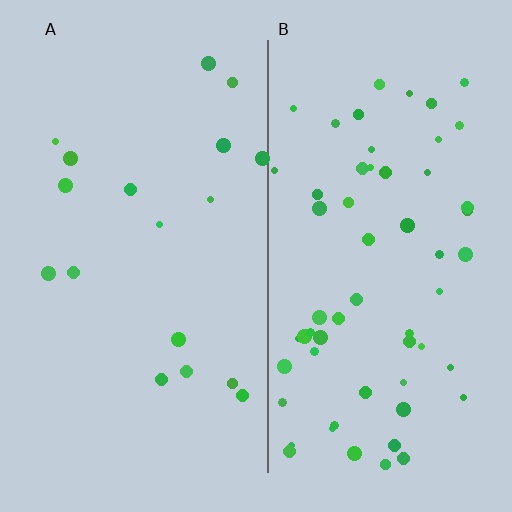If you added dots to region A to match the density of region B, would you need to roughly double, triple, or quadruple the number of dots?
Approximately triple.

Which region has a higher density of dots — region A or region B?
B (the right).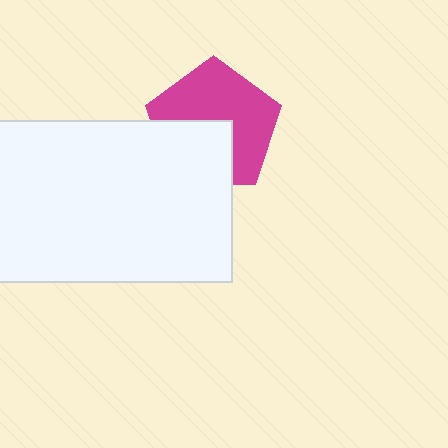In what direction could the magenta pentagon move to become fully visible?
The magenta pentagon could move up. That would shift it out from behind the white rectangle entirely.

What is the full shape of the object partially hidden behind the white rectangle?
The partially hidden object is a magenta pentagon.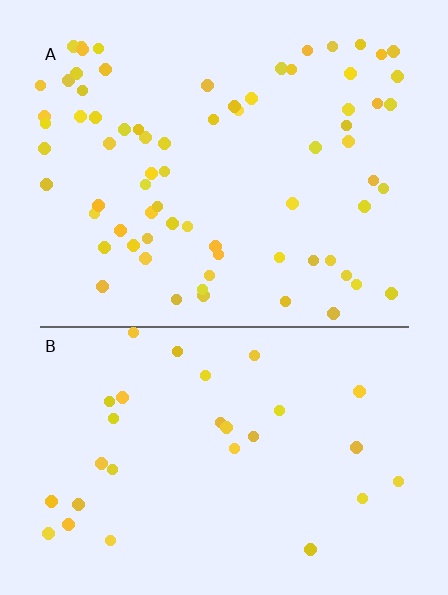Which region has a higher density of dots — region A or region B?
A (the top).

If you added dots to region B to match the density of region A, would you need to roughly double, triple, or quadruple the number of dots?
Approximately double.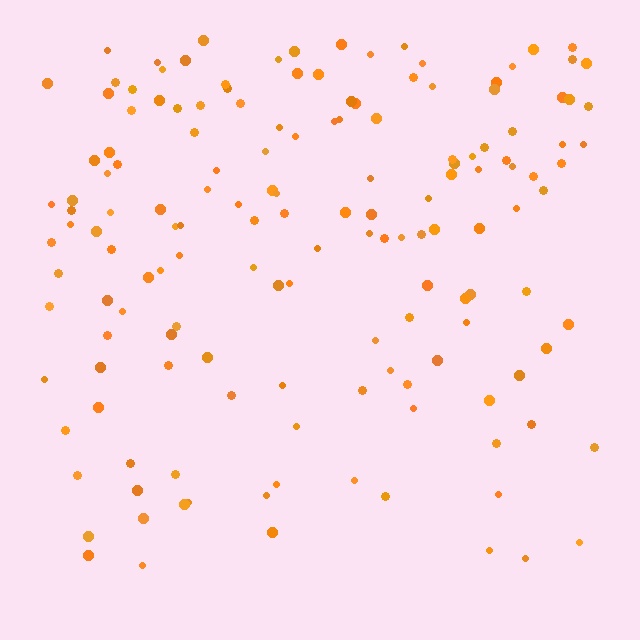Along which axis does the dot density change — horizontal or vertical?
Vertical.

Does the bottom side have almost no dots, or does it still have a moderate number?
Still a moderate number, just noticeably fewer than the top.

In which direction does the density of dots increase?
From bottom to top, with the top side densest.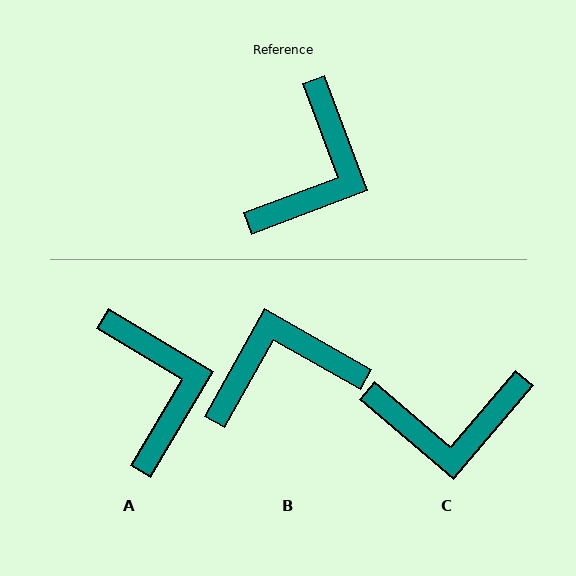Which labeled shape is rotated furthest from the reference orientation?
B, about 130 degrees away.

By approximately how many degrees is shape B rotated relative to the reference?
Approximately 130 degrees counter-clockwise.